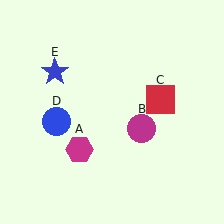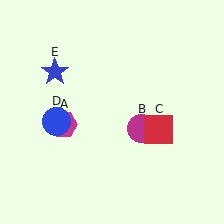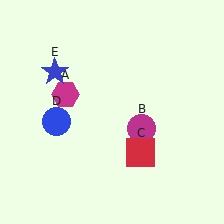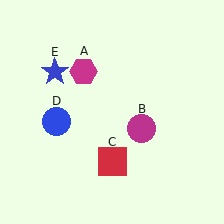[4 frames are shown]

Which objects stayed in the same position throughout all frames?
Magenta circle (object B) and blue circle (object D) and blue star (object E) remained stationary.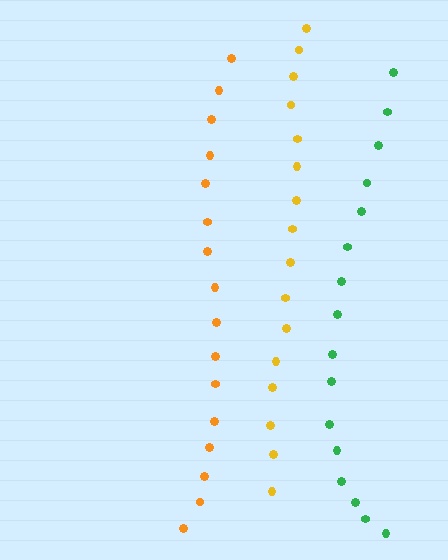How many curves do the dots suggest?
There are 3 distinct paths.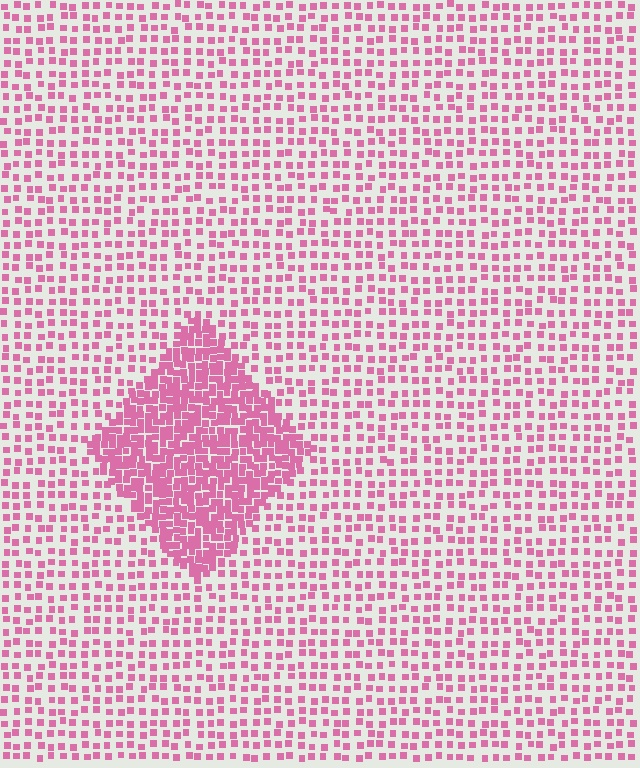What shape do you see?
I see a diamond.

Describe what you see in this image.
The image contains small pink elements arranged at two different densities. A diamond-shaped region is visible where the elements are more densely packed than the surrounding area.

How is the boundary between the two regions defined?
The boundary is defined by a change in element density (approximately 2.5x ratio). All elements are the same color, size, and shape.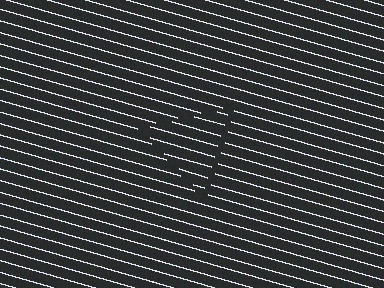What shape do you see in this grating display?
An illusory triangle. The interior of the shape contains the same grating, shifted by half a period — the contour is defined by the phase discontinuity where line-ends from the inner and outer gratings abut.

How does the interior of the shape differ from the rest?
The interior of the shape contains the same grating, shifted by half a period — the contour is defined by the phase discontinuity where line-ends from the inner and outer gratings abut.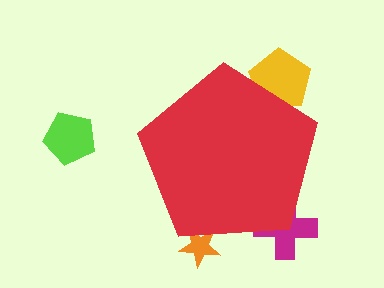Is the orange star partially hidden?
Yes, the orange star is partially hidden behind the red pentagon.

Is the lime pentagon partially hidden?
No, the lime pentagon is fully visible.